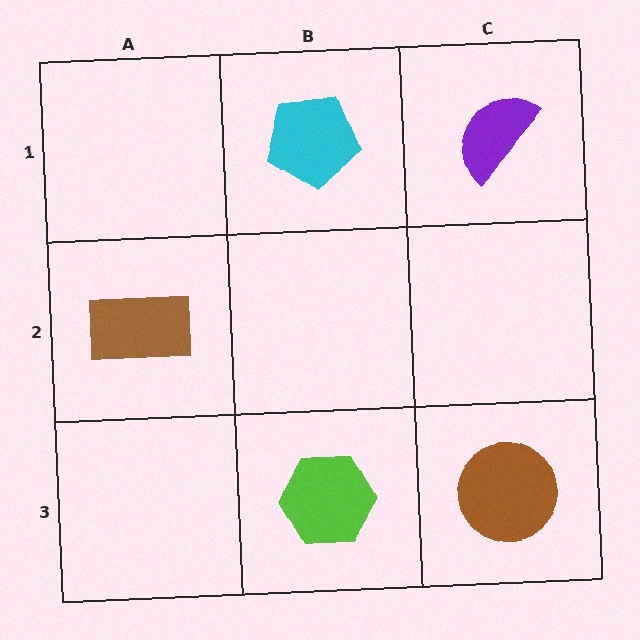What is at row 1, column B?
A cyan pentagon.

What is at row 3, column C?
A brown circle.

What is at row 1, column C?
A purple semicircle.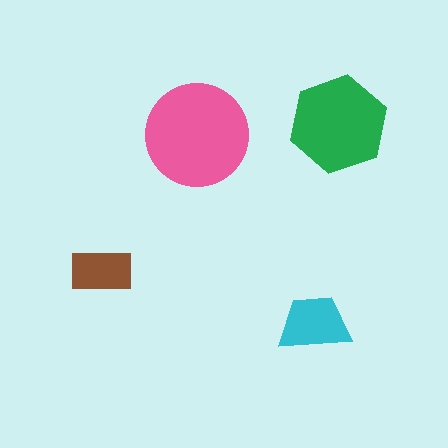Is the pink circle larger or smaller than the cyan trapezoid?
Larger.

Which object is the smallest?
The brown rectangle.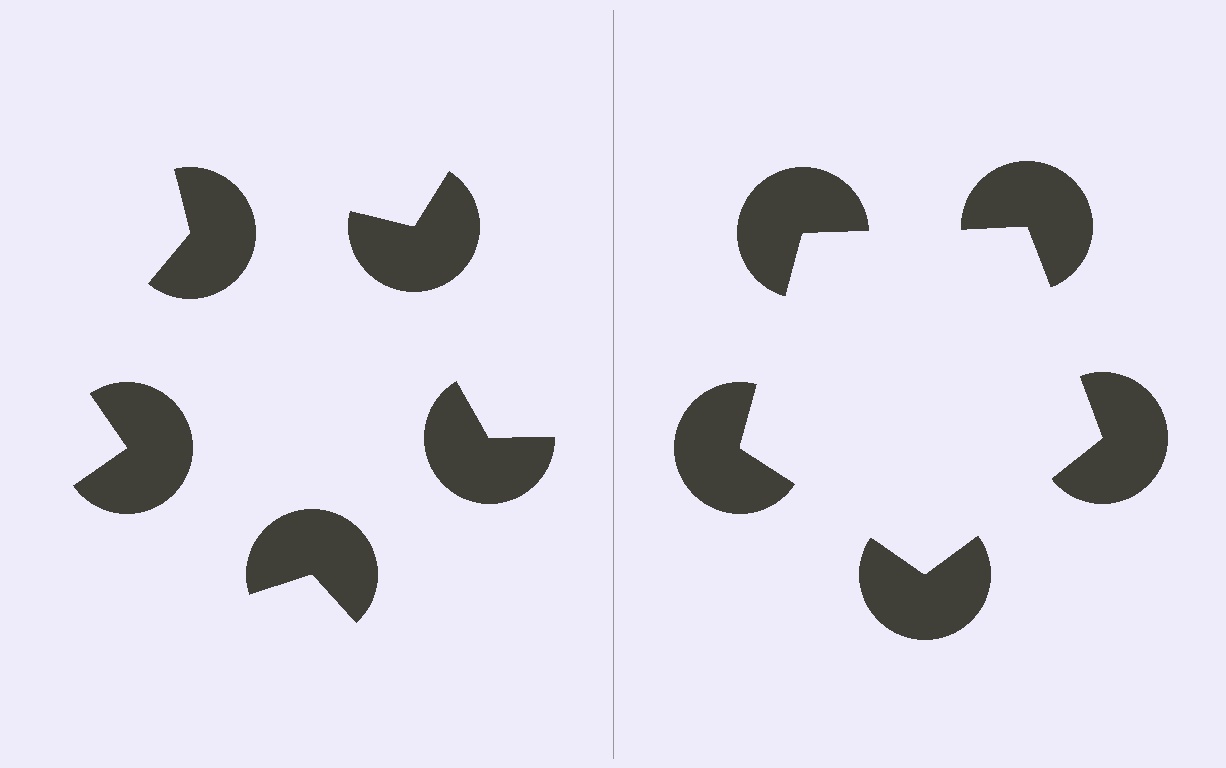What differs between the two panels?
The pac-man discs are positioned identically on both sides; only the wedge orientations differ. On the right they align to a pentagon; on the left they are misaligned.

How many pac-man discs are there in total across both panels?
10 — 5 on each side.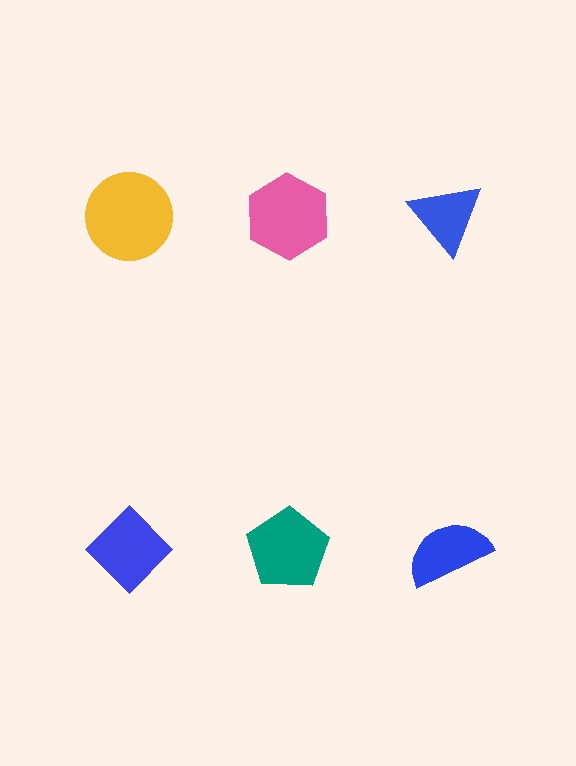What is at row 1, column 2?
A pink hexagon.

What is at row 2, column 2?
A teal pentagon.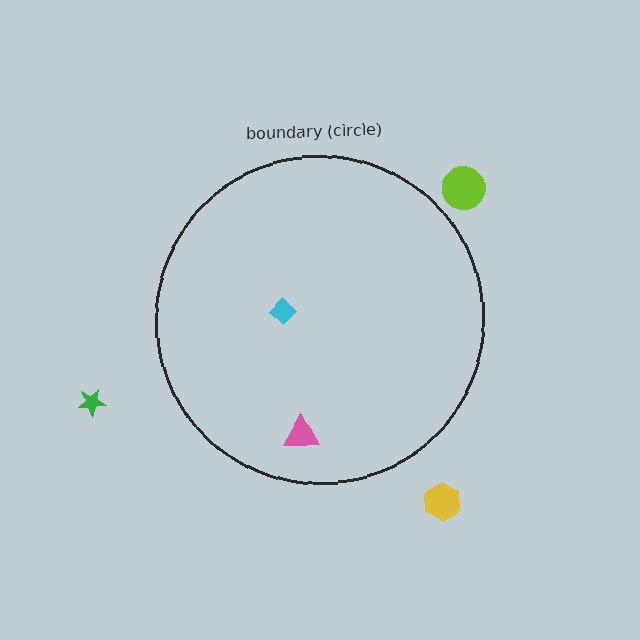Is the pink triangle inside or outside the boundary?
Inside.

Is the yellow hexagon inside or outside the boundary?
Outside.